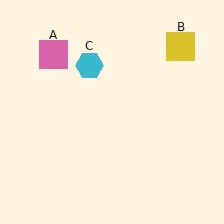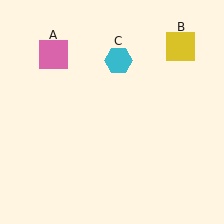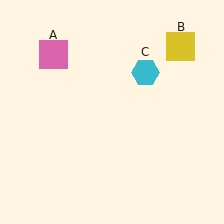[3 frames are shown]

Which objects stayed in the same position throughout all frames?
Pink square (object A) and yellow square (object B) remained stationary.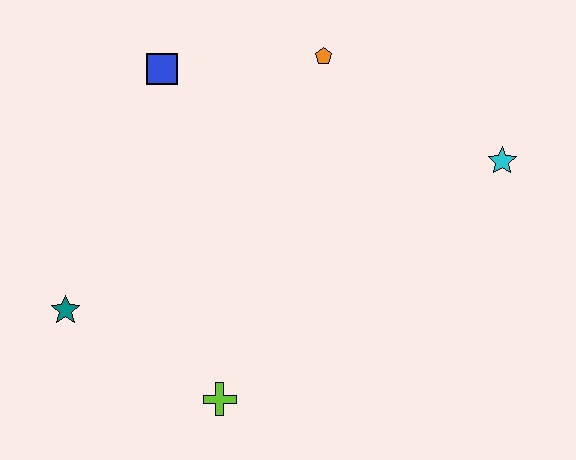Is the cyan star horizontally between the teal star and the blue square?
No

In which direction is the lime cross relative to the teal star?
The lime cross is to the right of the teal star.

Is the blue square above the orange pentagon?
No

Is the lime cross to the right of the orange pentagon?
No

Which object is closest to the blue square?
The orange pentagon is closest to the blue square.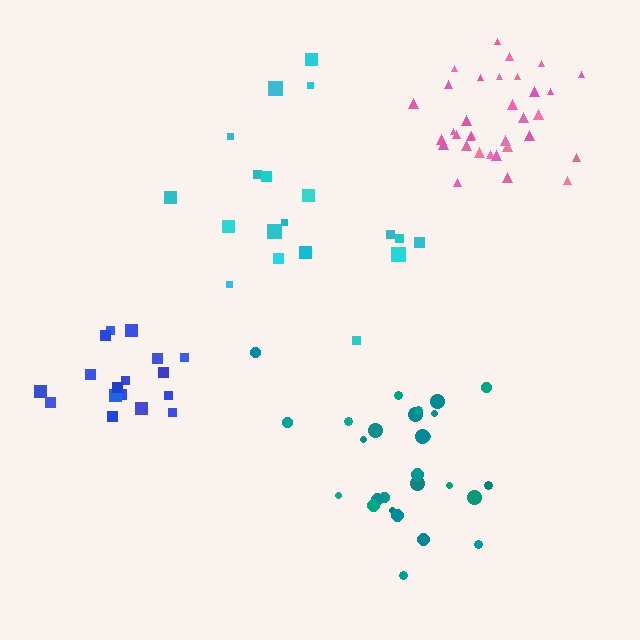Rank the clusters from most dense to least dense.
pink, blue, teal, cyan.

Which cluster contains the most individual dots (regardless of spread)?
Pink (33).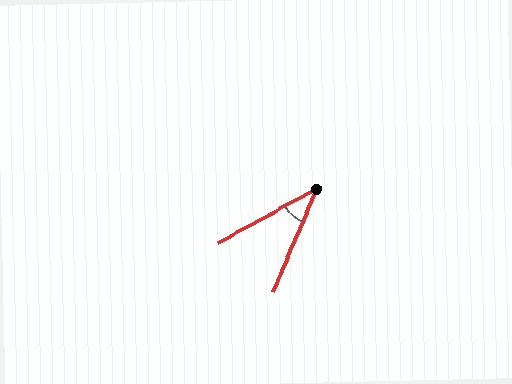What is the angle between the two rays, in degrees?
Approximately 38 degrees.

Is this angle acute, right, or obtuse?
It is acute.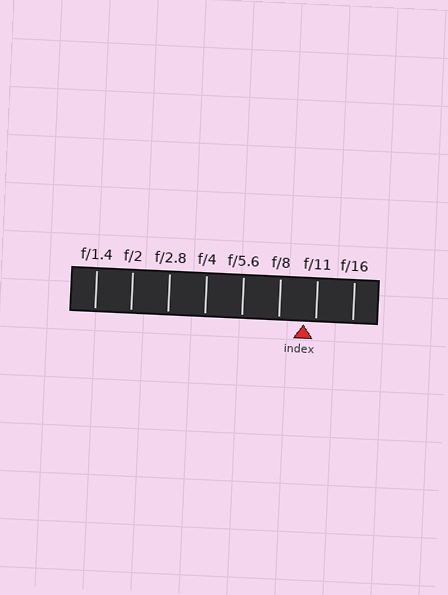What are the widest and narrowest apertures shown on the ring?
The widest aperture shown is f/1.4 and the narrowest is f/16.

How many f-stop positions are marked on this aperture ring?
There are 8 f-stop positions marked.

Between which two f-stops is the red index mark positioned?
The index mark is between f/8 and f/11.